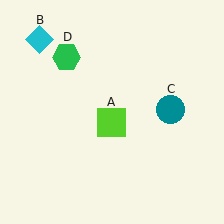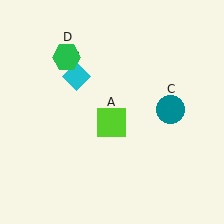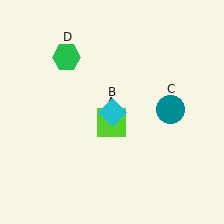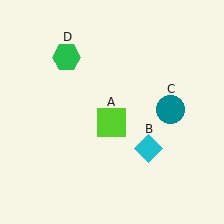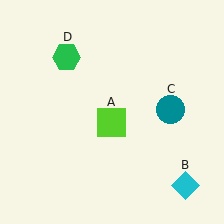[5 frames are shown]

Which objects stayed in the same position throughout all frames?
Lime square (object A) and teal circle (object C) and green hexagon (object D) remained stationary.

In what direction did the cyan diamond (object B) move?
The cyan diamond (object B) moved down and to the right.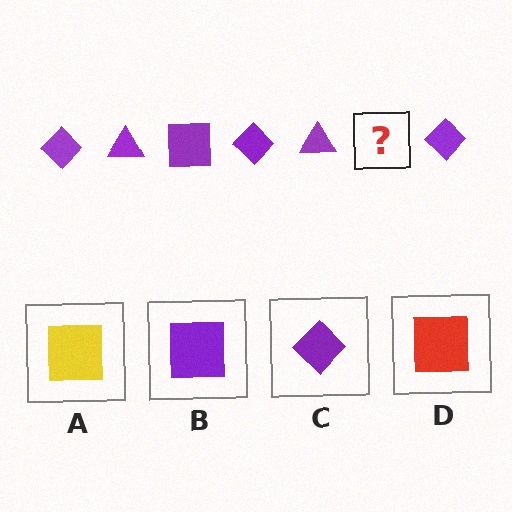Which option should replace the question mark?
Option B.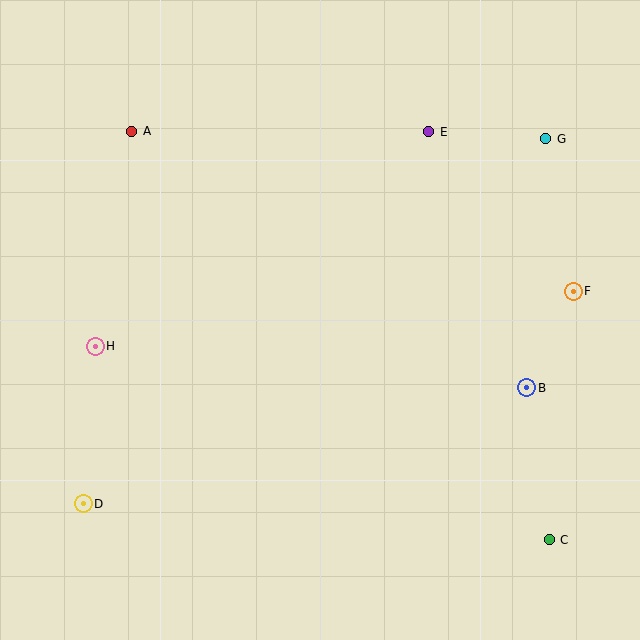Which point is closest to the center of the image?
Point E at (429, 132) is closest to the center.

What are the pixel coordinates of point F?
Point F is at (573, 291).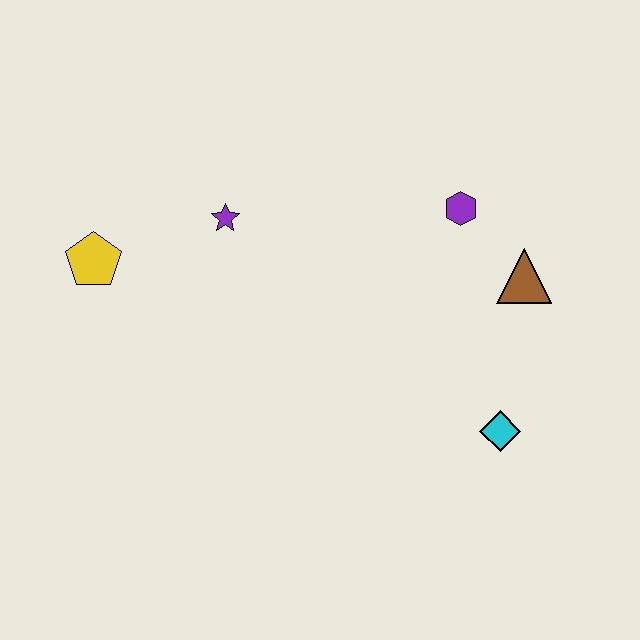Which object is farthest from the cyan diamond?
The yellow pentagon is farthest from the cyan diamond.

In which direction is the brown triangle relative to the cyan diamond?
The brown triangle is above the cyan diamond.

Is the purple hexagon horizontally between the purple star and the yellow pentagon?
No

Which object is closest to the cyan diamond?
The brown triangle is closest to the cyan diamond.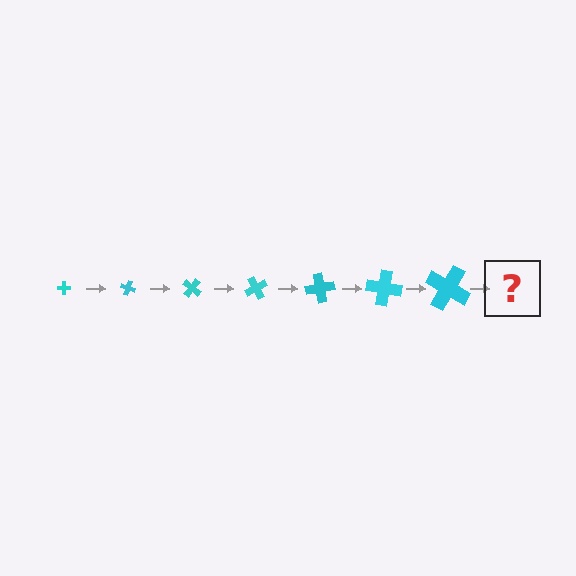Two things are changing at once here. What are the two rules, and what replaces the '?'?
The two rules are that the cross grows larger each step and it rotates 20 degrees each step. The '?' should be a cross, larger than the previous one and rotated 140 degrees from the start.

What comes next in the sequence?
The next element should be a cross, larger than the previous one and rotated 140 degrees from the start.